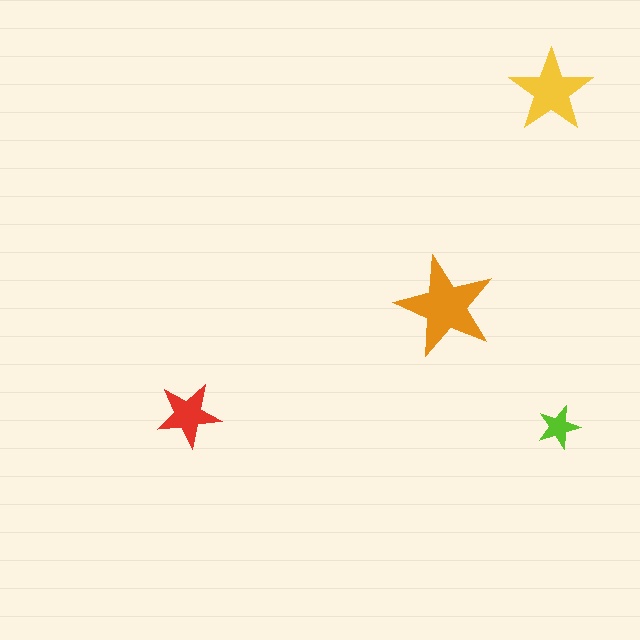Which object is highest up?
The yellow star is topmost.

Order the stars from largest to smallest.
the orange one, the yellow one, the red one, the lime one.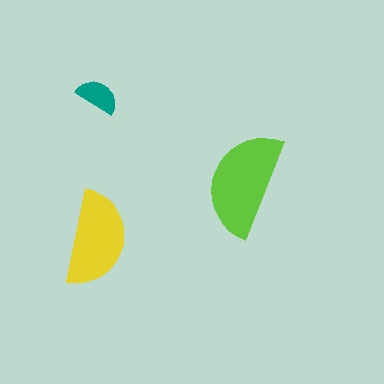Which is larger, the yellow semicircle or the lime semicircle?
The lime one.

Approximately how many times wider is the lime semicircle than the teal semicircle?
About 2.5 times wider.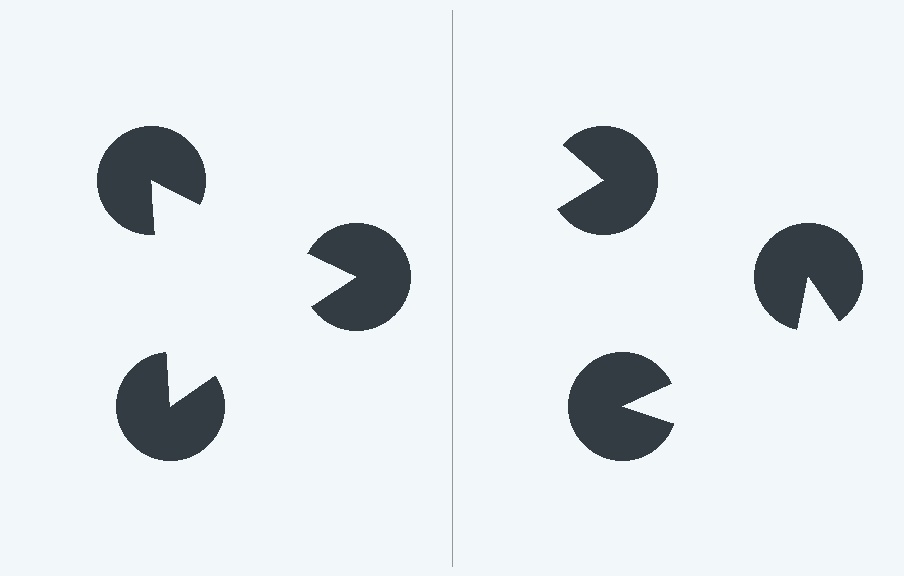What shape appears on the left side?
An illusory triangle.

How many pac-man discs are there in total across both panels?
6 — 3 on each side.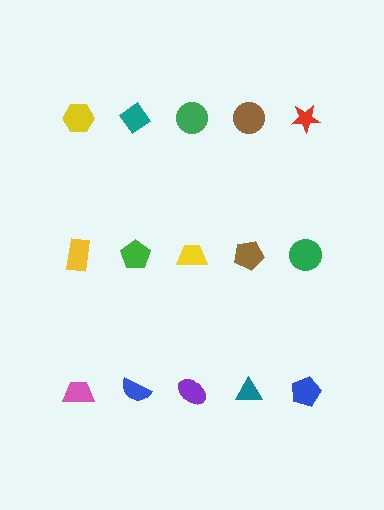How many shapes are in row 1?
5 shapes.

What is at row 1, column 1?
A yellow hexagon.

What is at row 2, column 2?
A green pentagon.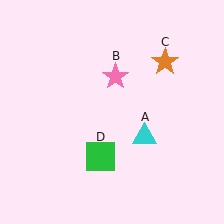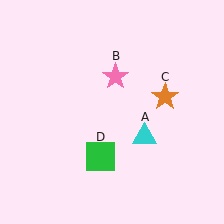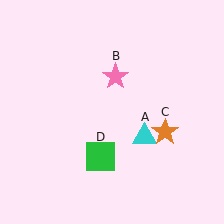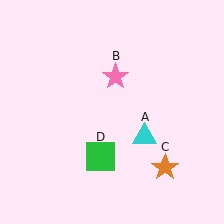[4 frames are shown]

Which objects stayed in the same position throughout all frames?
Cyan triangle (object A) and pink star (object B) and green square (object D) remained stationary.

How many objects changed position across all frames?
1 object changed position: orange star (object C).